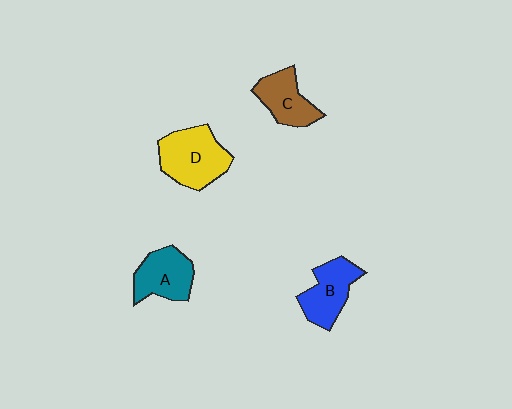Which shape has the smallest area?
Shape C (brown).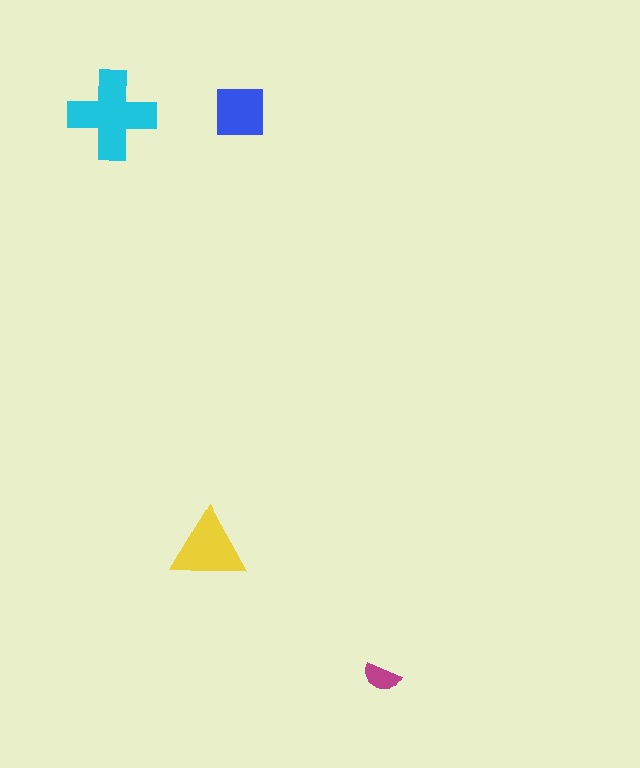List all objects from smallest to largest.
The magenta semicircle, the blue square, the yellow triangle, the cyan cross.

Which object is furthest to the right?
The magenta semicircle is rightmost.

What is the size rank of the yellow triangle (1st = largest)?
2nd.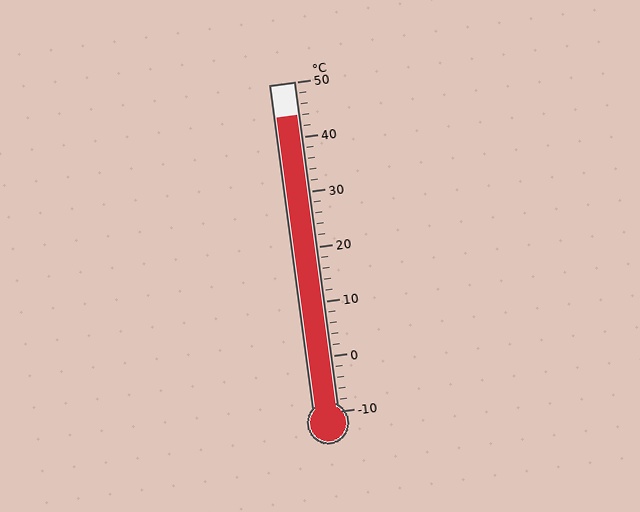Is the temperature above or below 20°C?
The temperature is above 20°C.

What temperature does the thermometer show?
The thermometer shows approximately 44°C.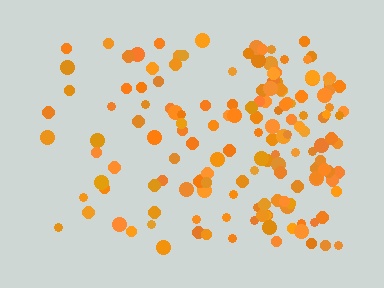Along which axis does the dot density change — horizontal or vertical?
Horizontal.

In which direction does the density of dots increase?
From left to right, with the right side densest.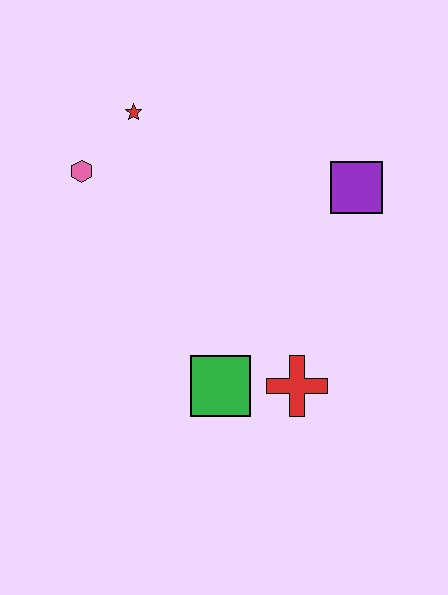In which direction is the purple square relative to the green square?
The purple square is above the green square.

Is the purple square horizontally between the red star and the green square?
No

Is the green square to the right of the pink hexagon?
Yes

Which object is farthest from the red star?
The red cross is farthest from the red star.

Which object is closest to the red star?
The pink hexagon is closest to the red star.